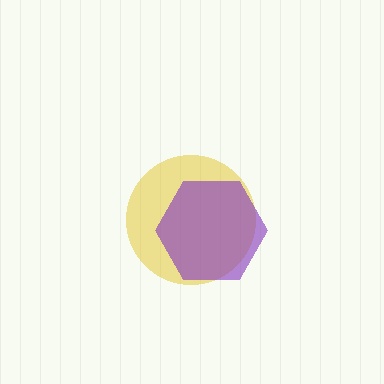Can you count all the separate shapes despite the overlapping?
Yes, there are 2 separate shapes.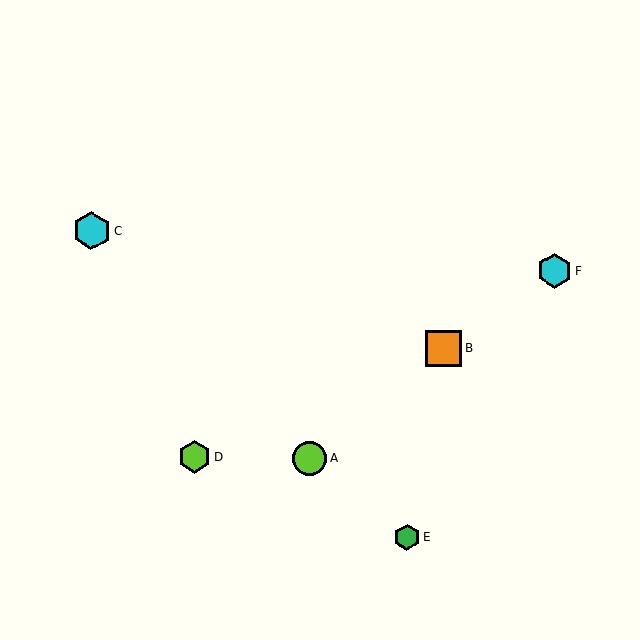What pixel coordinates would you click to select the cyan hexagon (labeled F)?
Click at (555, 271) to select the cyan hexagon F.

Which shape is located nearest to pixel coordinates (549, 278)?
The cyan hexagon (labeled F) at (555, 271) is nearest to that location.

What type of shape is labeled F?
Shape F is a cyan hexagon.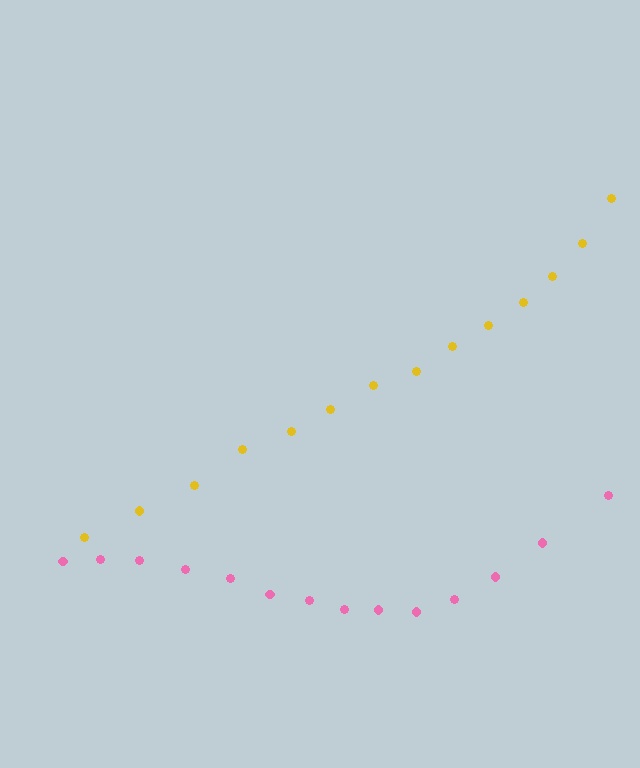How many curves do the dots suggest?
There are 2 distinct paths.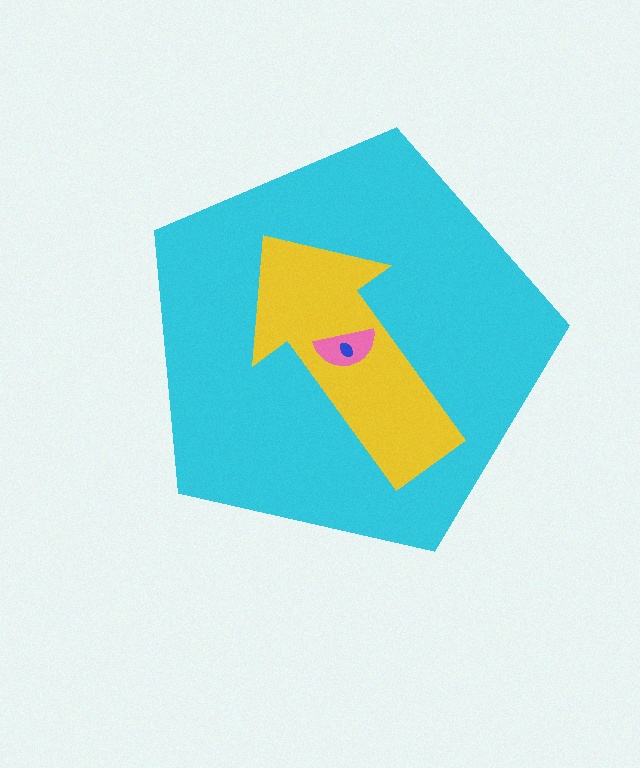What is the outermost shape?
The cyan pentagon.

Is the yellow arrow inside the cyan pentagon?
Yes.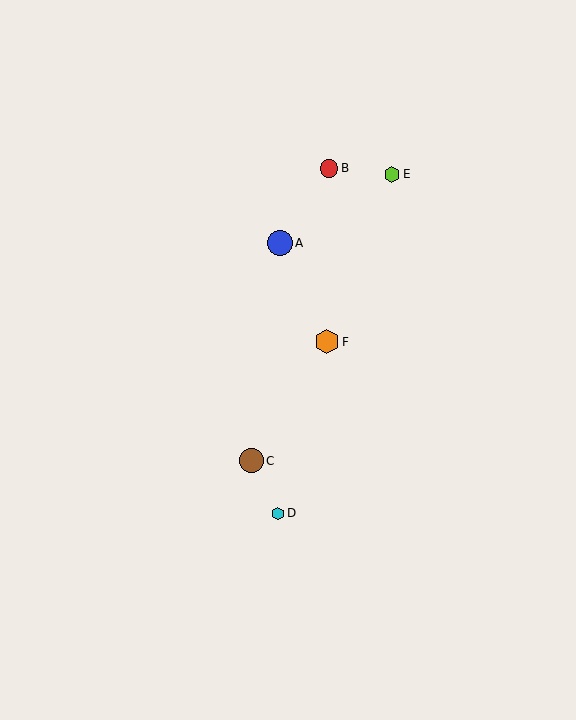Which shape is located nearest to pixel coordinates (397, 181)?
The lime hexagon (labeled E) at (392, 174) is nearest to that location.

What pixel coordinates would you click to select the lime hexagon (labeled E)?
Click at (392, 174) to select the lime hexagon E.